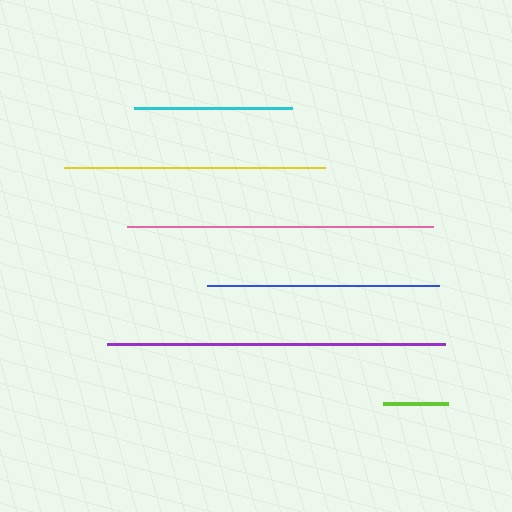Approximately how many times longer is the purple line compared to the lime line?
The purple line is approximately 5.2 times the length of the lime line.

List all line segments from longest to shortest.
From longest to shortest: purple, pink, yellow, blue, cyan, lime.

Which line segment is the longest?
The purple line is the longest at approximately 338 pixels.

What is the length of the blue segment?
The blue segment is approximately 231 pixels long.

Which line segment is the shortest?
The lime line is the shortest at approximately 65 pixels.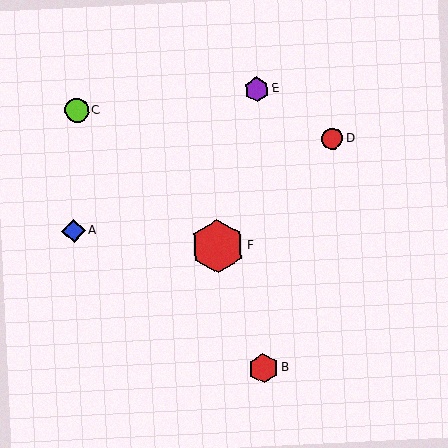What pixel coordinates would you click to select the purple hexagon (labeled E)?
Click at (257, 90) to select the purple hexagon E.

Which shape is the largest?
The red hexagon (labeled F) is the largest.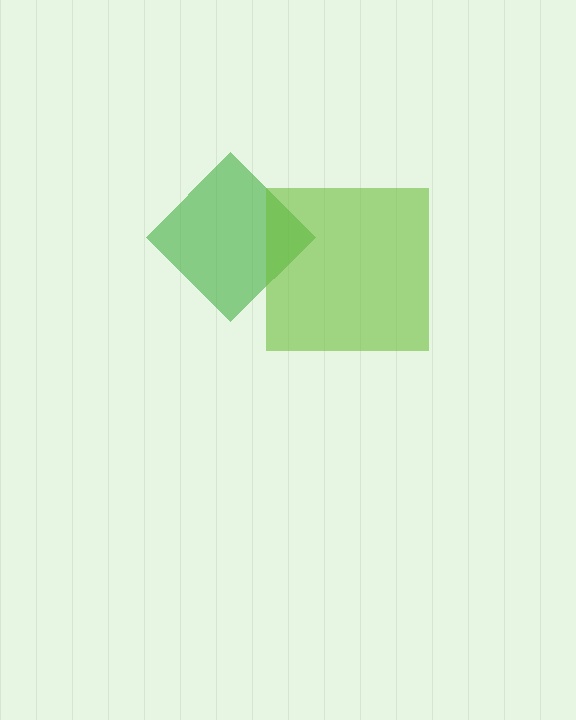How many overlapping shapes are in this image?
There are 2 overlapping shapes in the image.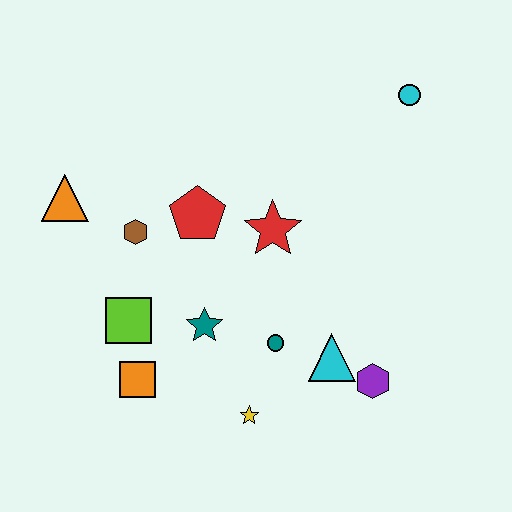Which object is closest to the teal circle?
The cyan triangle is closest to the teal circle.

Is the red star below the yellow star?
No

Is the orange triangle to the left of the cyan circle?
Yes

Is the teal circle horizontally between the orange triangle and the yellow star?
No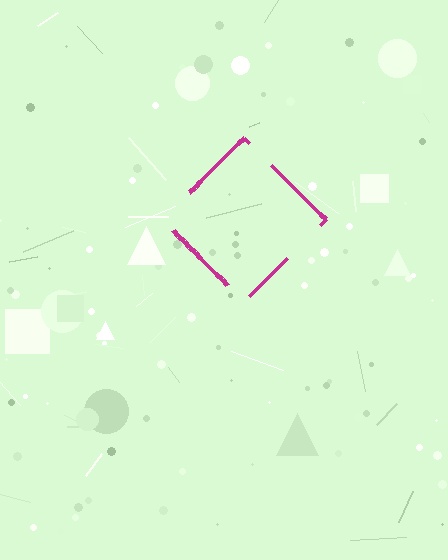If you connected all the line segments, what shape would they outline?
They would outline a diamond.